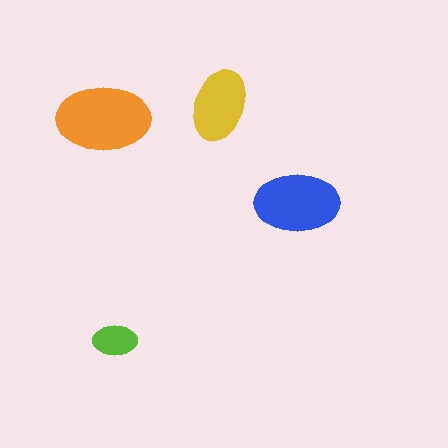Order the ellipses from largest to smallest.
the orange one, the blue one, the yellow one, the lime one.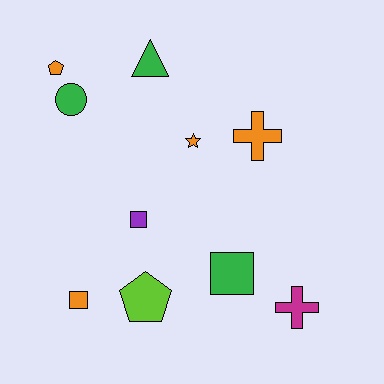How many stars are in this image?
There is 1 star.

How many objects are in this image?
There are 10 objects.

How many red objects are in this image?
There are no red objects.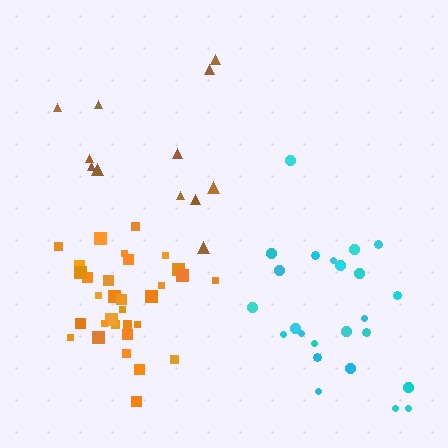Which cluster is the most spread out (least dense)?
Brown.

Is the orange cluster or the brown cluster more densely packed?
Orange.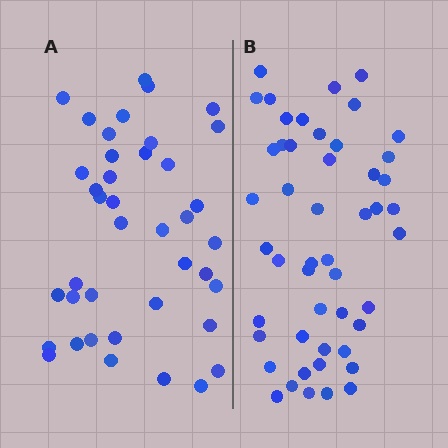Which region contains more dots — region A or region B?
Region B (the right region) has more dots.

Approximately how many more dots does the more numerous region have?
Region B has roughly 8 or so more dots than region A.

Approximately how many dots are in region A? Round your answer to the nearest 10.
About 40 dots.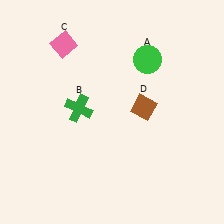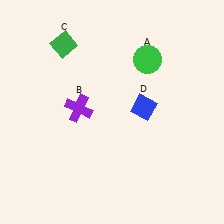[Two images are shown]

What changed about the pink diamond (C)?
In Image 1, C is pink. In Image 2, it changed to green.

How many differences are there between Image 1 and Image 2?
There are 3 differences between the two images.